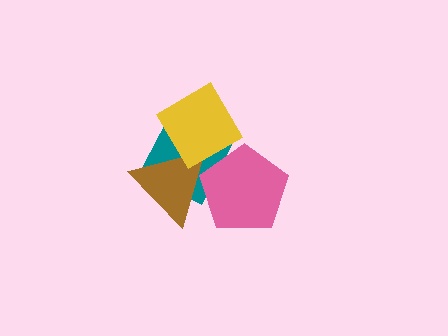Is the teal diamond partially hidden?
Yes, it is partially covered by another shape.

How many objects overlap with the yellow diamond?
2 objects overlap with the yellow diamond.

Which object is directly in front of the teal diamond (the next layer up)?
The brown triangle is directly in front of the teal diamond.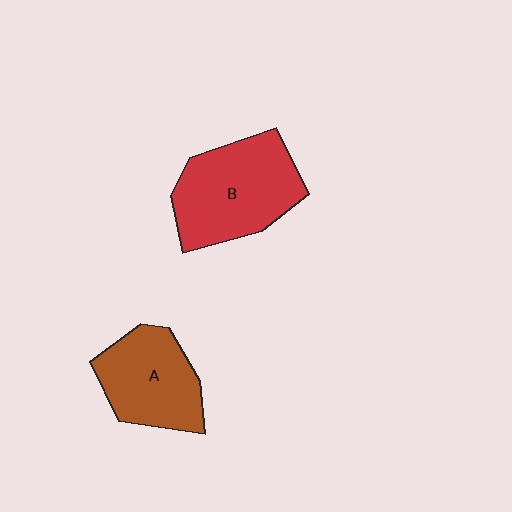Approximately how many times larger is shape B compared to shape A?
Approximately 1.3 times.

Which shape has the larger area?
Shape B (red).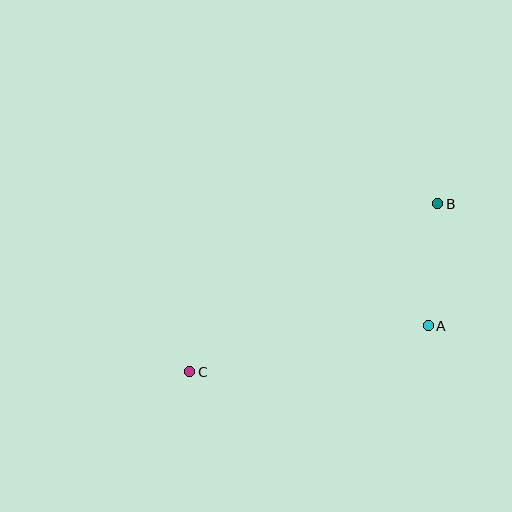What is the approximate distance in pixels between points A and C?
The distance between A and C is approximately 243 pixels.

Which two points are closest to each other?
Points A and B are closest to each other.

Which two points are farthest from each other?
Points B and C are farthest from each other.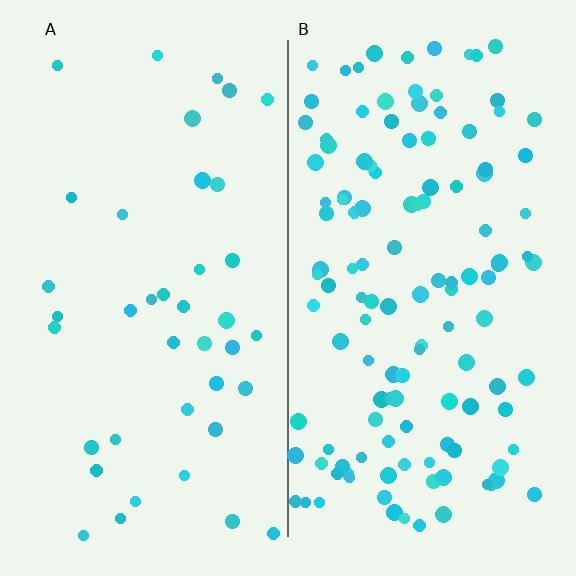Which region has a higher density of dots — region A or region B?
B (the right).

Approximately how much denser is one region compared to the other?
Approximately 3.2× — region B over region A.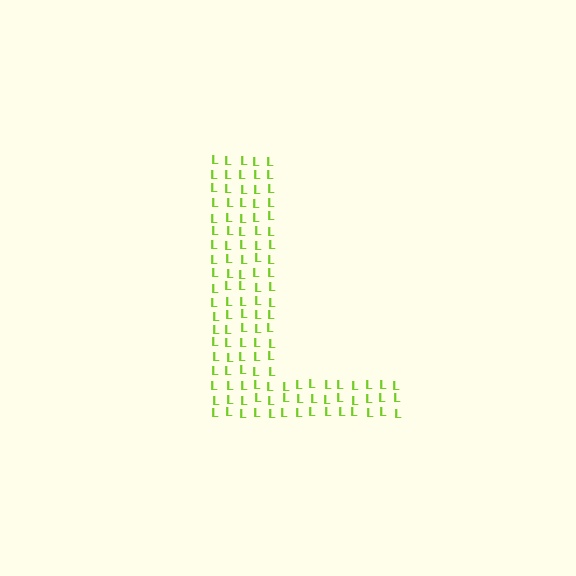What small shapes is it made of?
It is made of small letter L's.